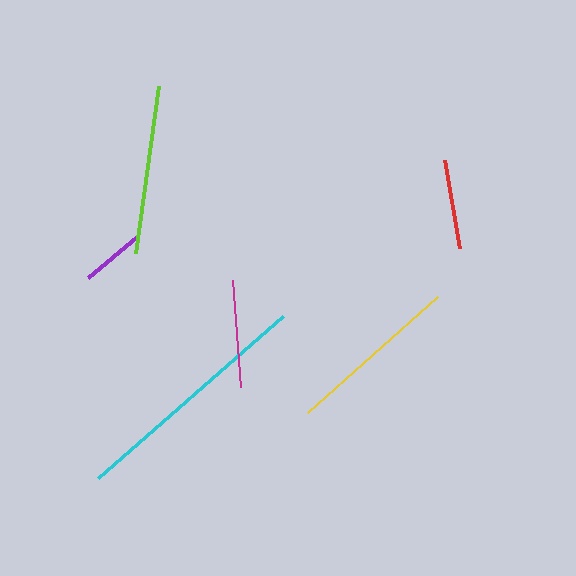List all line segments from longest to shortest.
From longest to shortest: cyan, yellow, lime, magenta, red, purple.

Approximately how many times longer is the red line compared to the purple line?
The red line is approximately 1.4 times the length of the purple line.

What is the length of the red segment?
The red segment is approximately 90 pixels long.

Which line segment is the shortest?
The purple line is the shortest at approximately 64 pixels.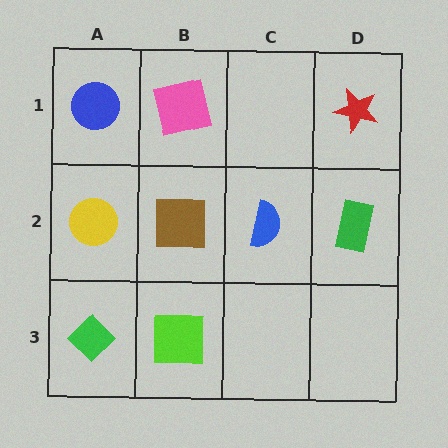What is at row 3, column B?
A lime square.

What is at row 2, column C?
A blue semicircle.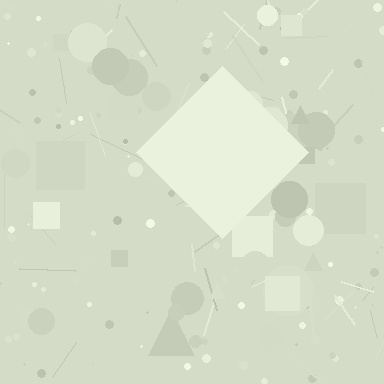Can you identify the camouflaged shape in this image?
The camouflaged shape is a diamond.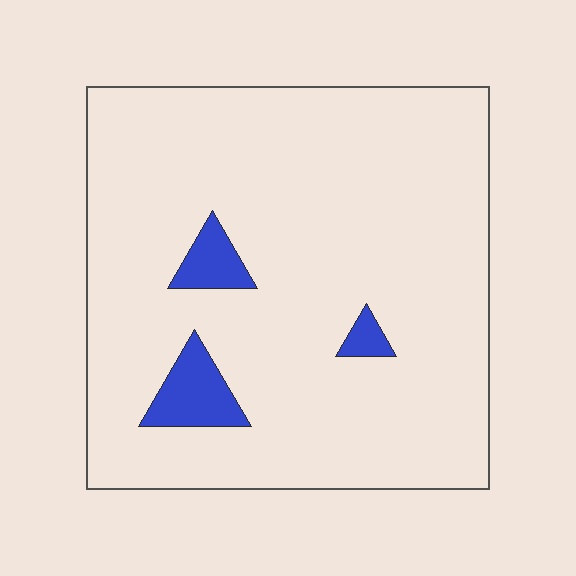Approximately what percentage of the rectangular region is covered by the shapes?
Approximately 5%.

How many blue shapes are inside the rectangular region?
3.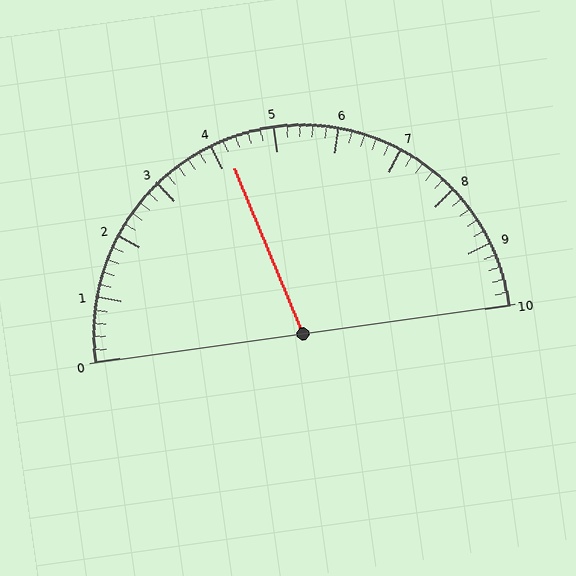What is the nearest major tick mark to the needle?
The nearest major tick mark is 4.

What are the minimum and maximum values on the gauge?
The gauge ranges from 0 to 10.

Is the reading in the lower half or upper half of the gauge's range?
The reading is in the lower half of the range (0 to 10).